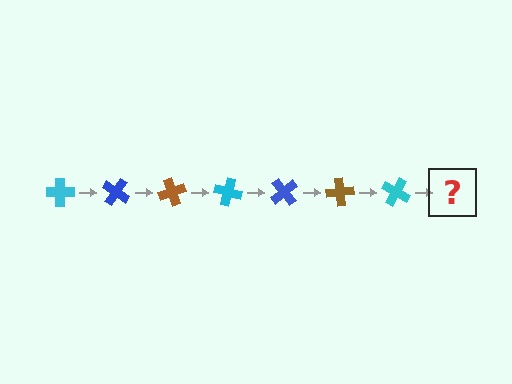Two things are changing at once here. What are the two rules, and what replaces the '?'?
The two rules are that it rotates 35 degrees each step and the color cycles through cyan, blue, and brown. The '?' should be a blue cross, rotated 245 degrees from the start.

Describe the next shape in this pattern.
It should be a blue cross, rotated 245 degrees from the start.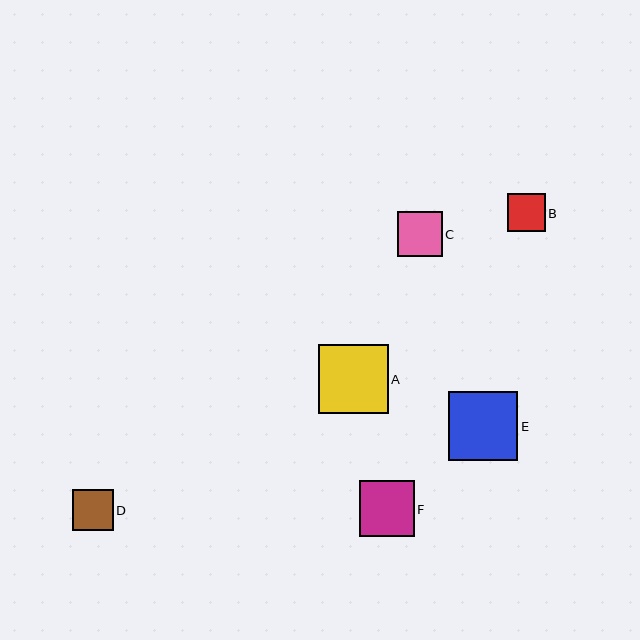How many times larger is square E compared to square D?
Square E is approximately 1.7 times the size of square D.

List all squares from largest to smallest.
From largest to smallest: A, E, F, C, D, B.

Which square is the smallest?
Square B is the smallest with a size of approximately 38 pixels.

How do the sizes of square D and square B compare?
Square D and square B are approximately the same size.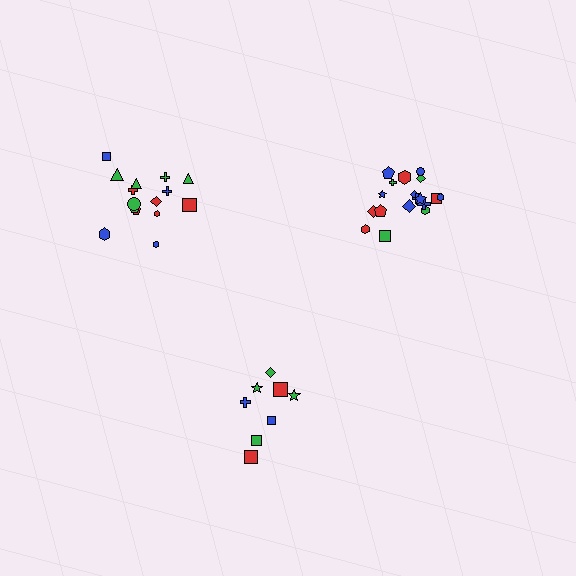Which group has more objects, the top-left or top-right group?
The top-right group.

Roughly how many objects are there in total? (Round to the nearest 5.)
Roughly 40 objects in total.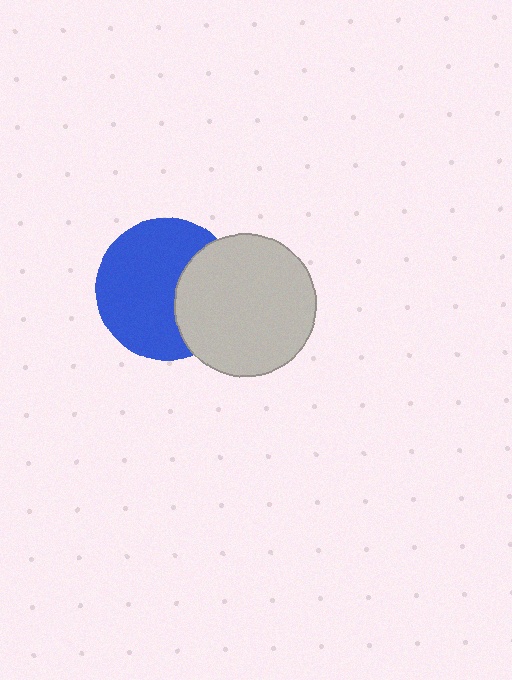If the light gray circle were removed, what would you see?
You would see the complete blue circle.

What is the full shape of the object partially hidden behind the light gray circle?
The partially hidden object is a blue circle.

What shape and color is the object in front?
The object in front is a light gray circle.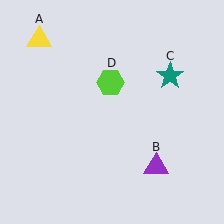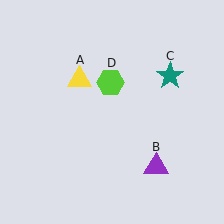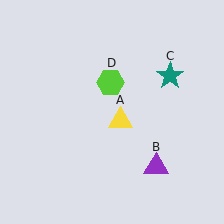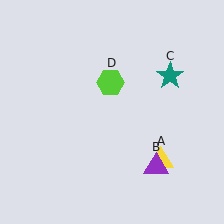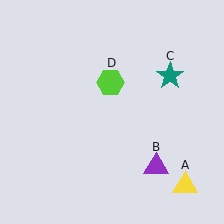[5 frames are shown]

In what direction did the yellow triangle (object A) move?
The yellow triangle (object A) moved down and to the right.